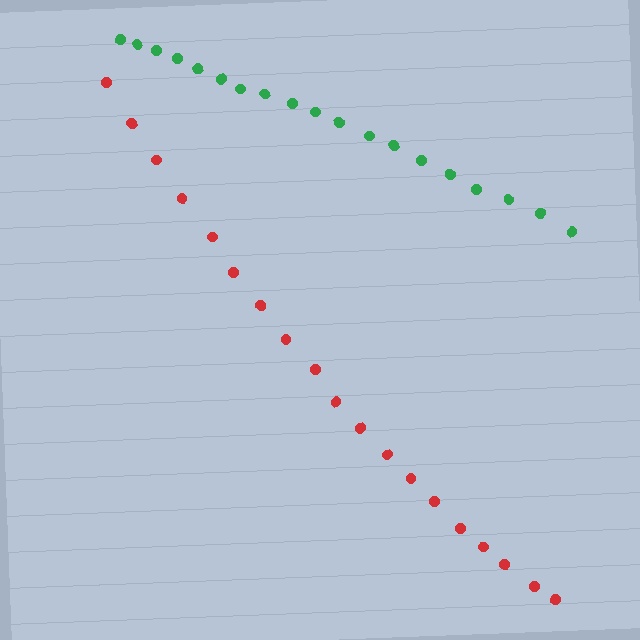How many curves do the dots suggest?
There are 2 distinct paths.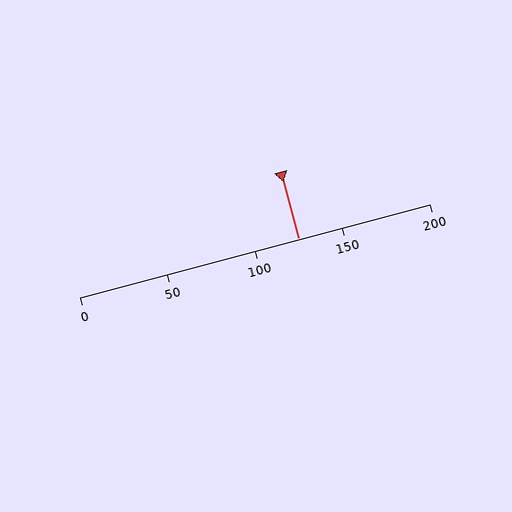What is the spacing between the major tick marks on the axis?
The major ticks are spaced 50 apart.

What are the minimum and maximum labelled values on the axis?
The axis runs from 0 to 200.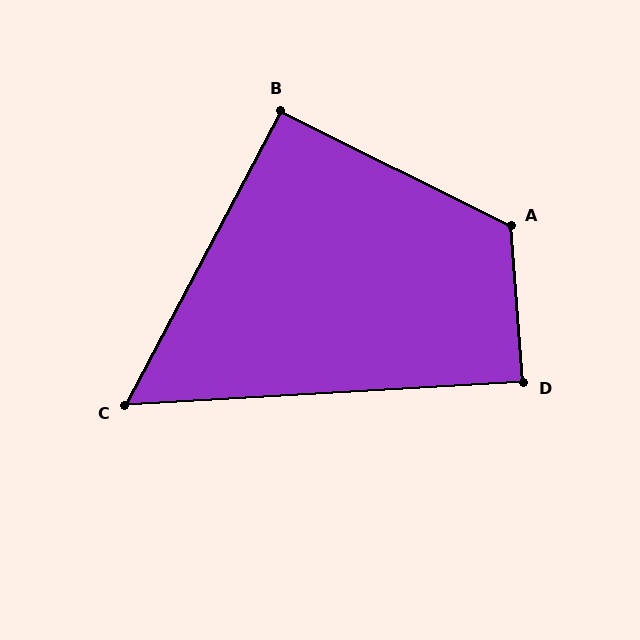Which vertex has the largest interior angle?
A, at approximately 121 degrees.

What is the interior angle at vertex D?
Approximately 89 degrees (approximately right).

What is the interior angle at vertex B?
Approximately 91 degrees (approximately right).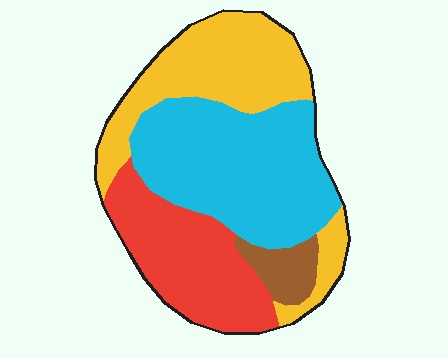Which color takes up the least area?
Brown, at roughly 5%.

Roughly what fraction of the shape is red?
Red covers about 25% of the shape.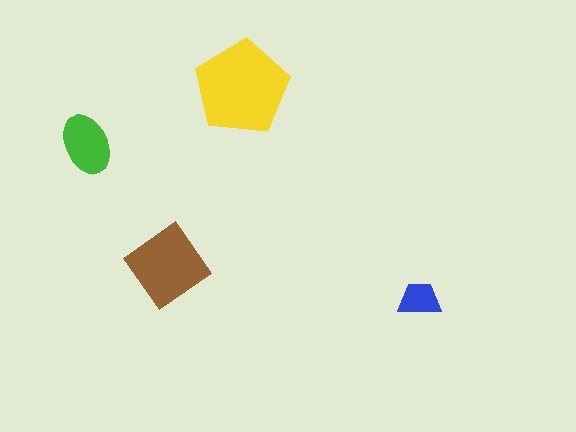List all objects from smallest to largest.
The blue trapezoid, the green ellipse, the brown diamond, the yellow pentagon.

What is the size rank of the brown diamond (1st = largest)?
2nd.